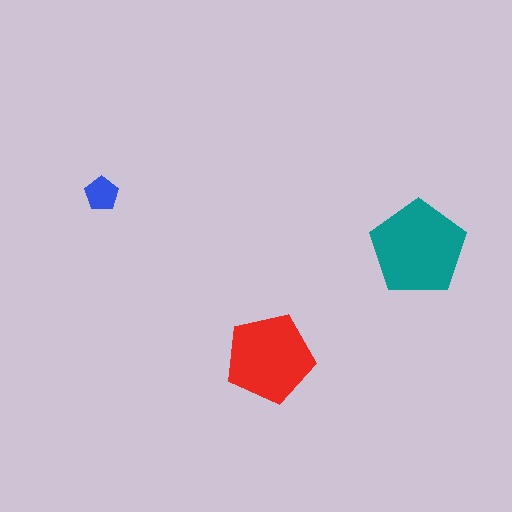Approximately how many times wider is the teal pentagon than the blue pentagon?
About 3 times wider.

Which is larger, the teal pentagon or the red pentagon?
The teal one.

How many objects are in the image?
There are 3 objects in the image.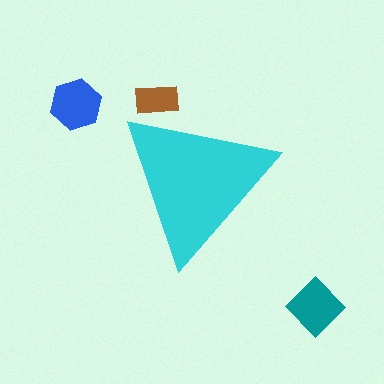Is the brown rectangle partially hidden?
Yes, the brown rectangle is partially hidden behind the cyan triangle.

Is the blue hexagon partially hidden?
No, the blue hexagon is fully visible.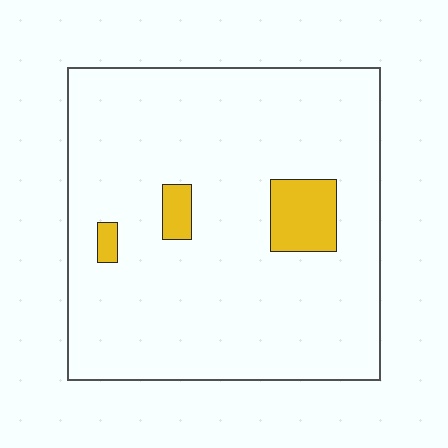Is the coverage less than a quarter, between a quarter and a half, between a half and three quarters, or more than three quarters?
Less than a quarter.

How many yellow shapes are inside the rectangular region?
3.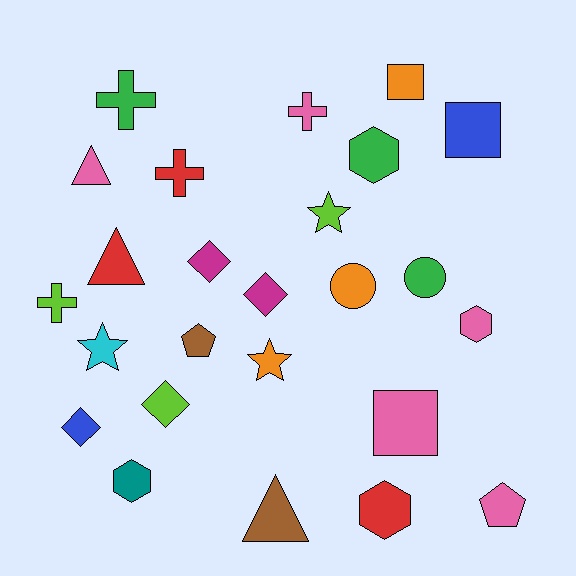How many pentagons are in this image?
There are 2 pentagons.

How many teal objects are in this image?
There is 1 teal object.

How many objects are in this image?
There are 25 objects.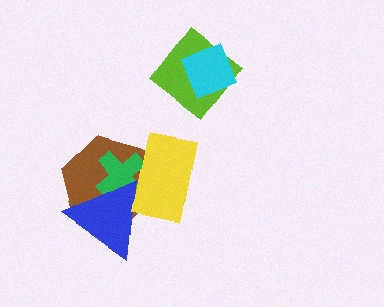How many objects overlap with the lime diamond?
1 object overlaps with the lime diamond.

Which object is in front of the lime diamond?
The cyan diamond is in front of the lime diamond.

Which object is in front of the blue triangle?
The yellow rectangle is in front of the blue triangle.